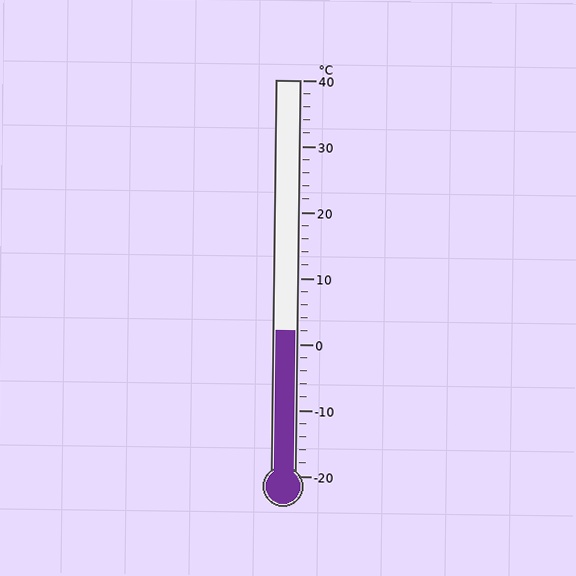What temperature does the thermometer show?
The thermometer shows approximately 2°C.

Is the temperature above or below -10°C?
The temperature is above -10°C.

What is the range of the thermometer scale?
The thermometer scale ranges from -20°C to 40°C.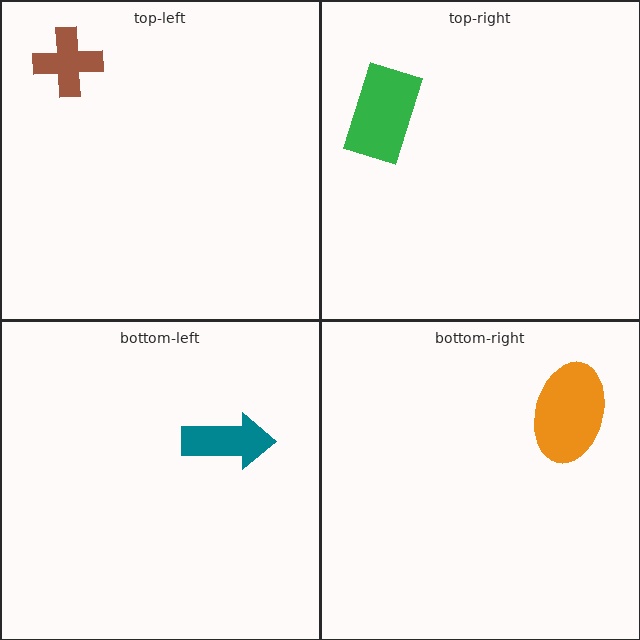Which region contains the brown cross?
The top-left region.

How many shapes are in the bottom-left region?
1.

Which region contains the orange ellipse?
The bottom-right region.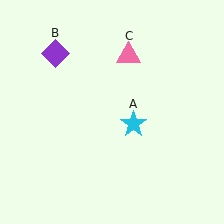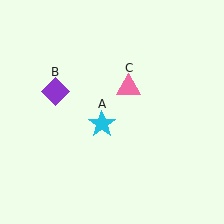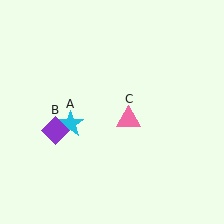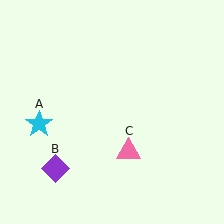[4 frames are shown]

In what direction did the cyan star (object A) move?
The cyan star (object A) moved left.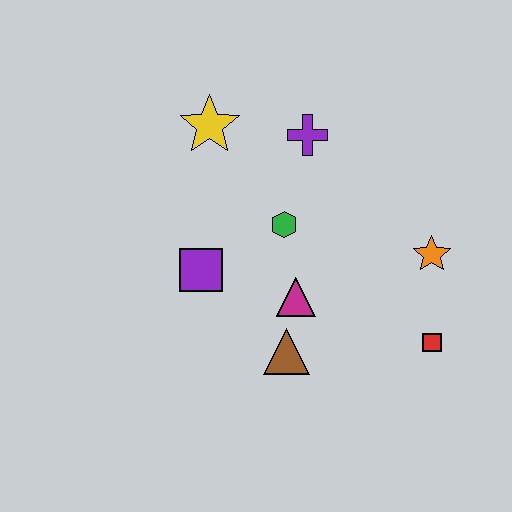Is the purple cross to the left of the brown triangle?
No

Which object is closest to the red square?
The orange star is closest to the red square.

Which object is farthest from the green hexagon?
The red square is farthest from the green hexagon.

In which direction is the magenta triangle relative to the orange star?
The magenta triangle is to the left of the orange star.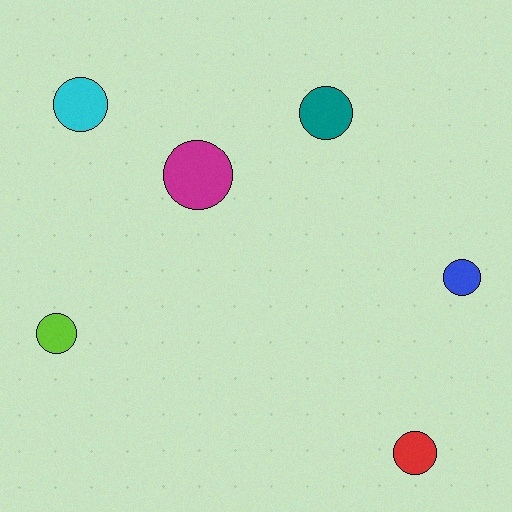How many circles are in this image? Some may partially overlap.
There are 6 circles.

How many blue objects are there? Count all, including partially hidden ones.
There is 1 blue object.